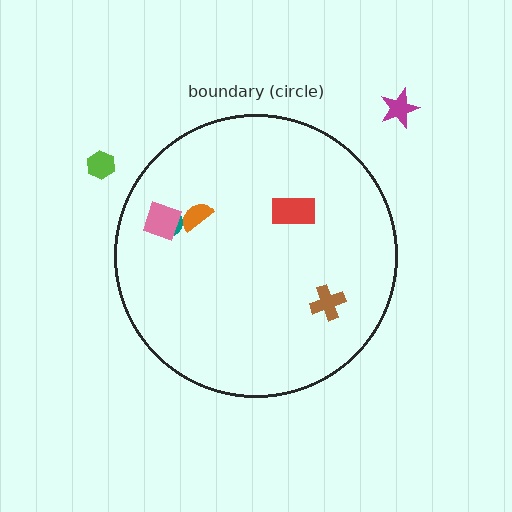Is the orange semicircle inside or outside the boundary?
Inside.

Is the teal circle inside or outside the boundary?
Inside.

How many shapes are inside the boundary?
5 inside, 2 outside.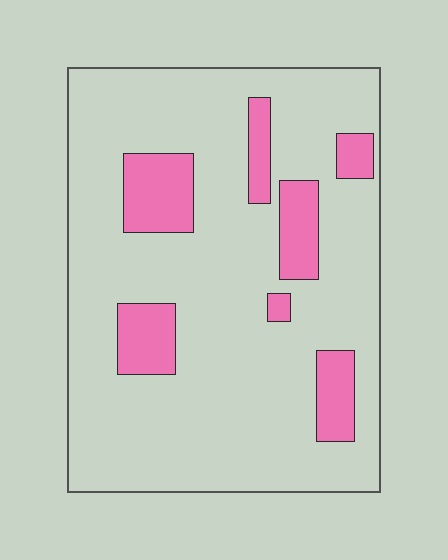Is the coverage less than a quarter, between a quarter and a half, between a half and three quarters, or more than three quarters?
Less than a quarter.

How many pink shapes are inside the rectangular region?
7.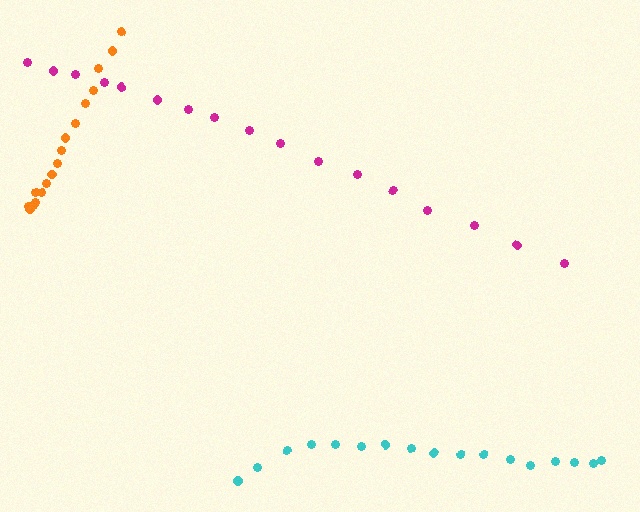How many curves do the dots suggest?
There are 3 distinct paths.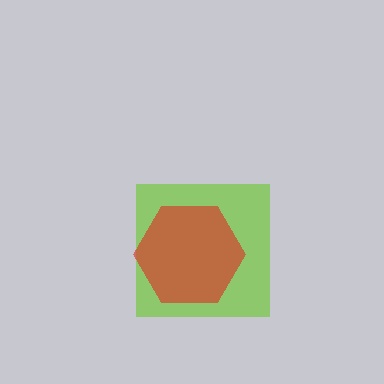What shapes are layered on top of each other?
The layered shapes are: a lime square, a red hexagon.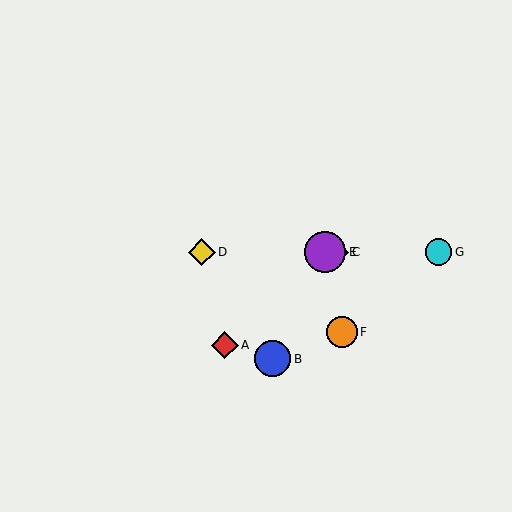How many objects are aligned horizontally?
4 objects (C, D, E, G) are aligned horizontally.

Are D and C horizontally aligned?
Yes, both are at y≈252.